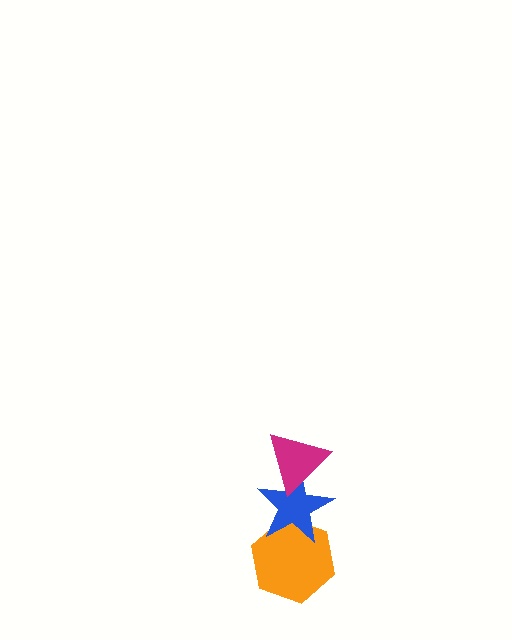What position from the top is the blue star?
The blue star is 2nd from the top.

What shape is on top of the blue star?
The magenta triangle is on top of the blue star.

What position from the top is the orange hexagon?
The orange hexagon is 3rd from the top.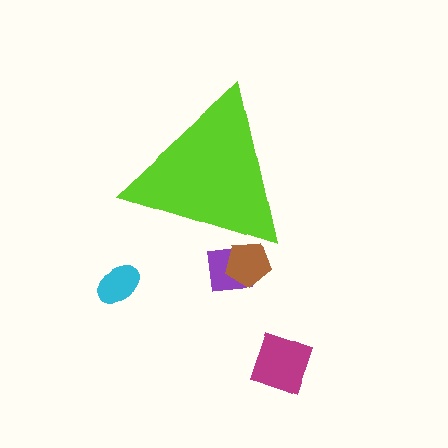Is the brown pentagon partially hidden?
Yes, the brown pentagon is partially hidden behind the lime triangle.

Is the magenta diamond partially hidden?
No, the magenta diamond is fully visible.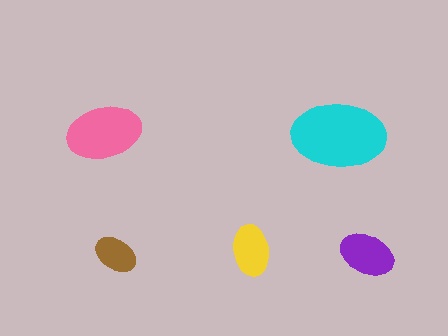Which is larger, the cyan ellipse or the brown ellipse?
The cyan one.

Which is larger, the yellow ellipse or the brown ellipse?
The yellow one.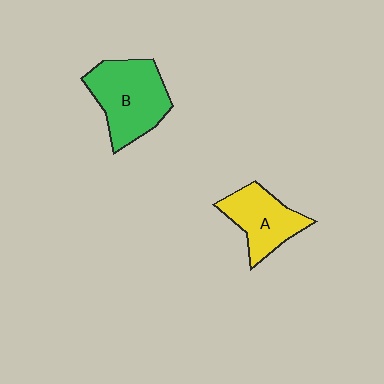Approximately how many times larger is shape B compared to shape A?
Approximately 1.4 times.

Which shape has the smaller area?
Shape A (yellow).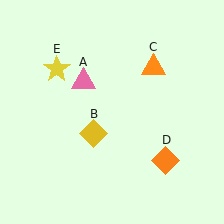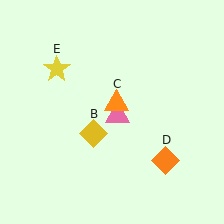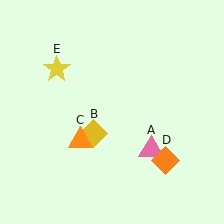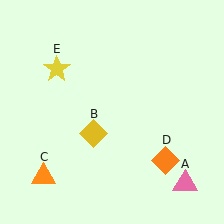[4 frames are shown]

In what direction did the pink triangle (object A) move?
The pink triangle (object A) moved down and to the right.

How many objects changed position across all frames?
2 objects changed position: pink triangle (object A), orange triangle (object C).